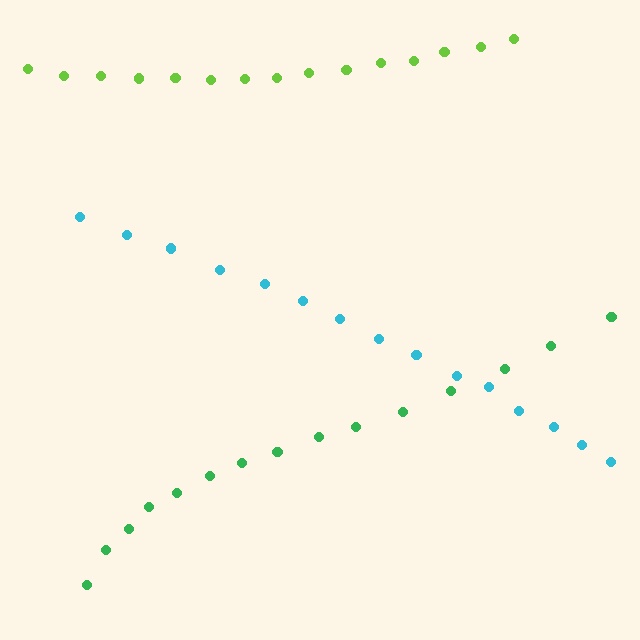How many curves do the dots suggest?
There are 3 distinct paths.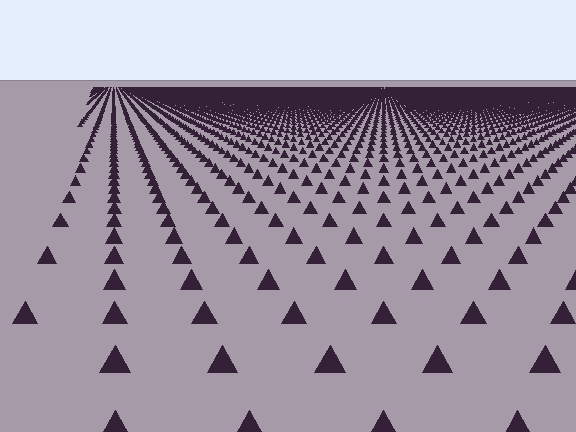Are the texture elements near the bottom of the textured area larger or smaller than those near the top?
Larger. Near the bottom, elements are closer to the viewer and appear at a bigger on-screen size.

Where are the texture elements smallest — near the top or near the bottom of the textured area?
Near the top.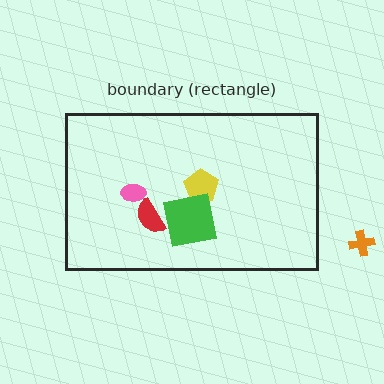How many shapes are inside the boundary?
4 inside, 1 outside.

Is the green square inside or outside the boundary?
Inside.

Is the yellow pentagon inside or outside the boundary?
Inside.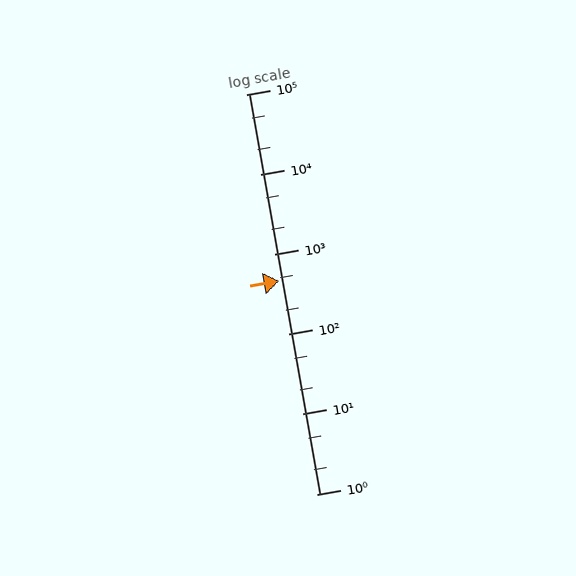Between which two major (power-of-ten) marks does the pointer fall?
The pointer is between 100 and 1000.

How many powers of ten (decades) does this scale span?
The scale spans 5 decades, from 1 to 100000.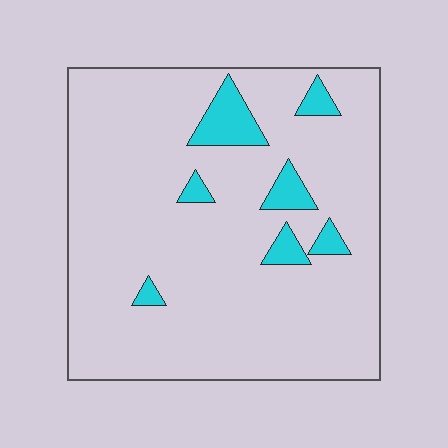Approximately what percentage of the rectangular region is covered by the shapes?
Approximately 10%.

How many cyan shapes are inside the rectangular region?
7.